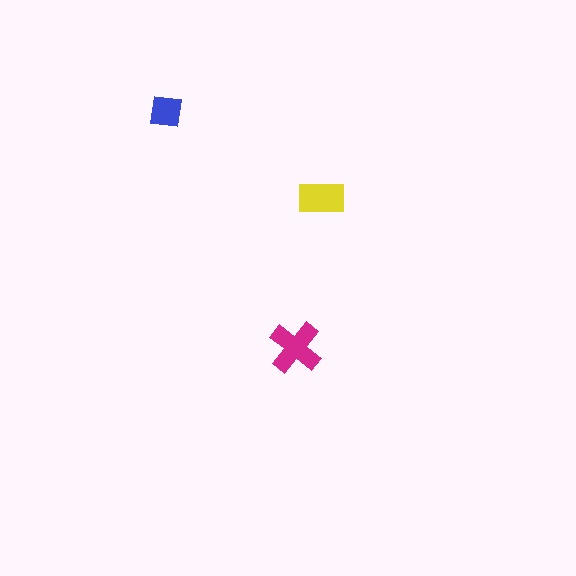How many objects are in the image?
There are 3 objects in the image.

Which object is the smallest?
The blue square.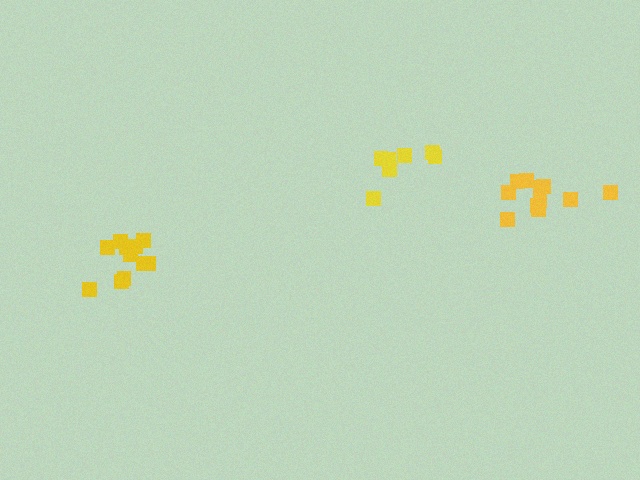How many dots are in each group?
Group 1: 11 dots, Group 2: 7 dots, Group 3: 11 dots (29 total).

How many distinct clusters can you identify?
There are 3 distinct clusters.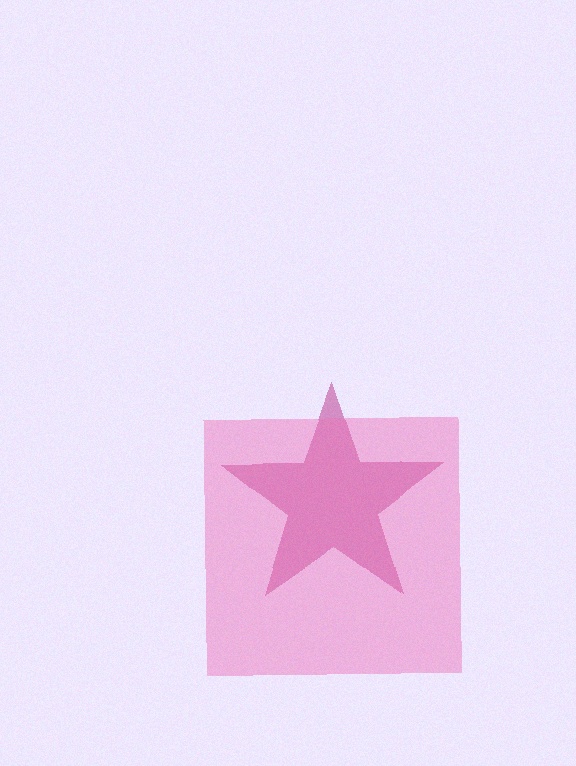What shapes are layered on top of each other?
The layered shapes are: a magenta star, a pink square.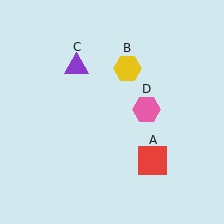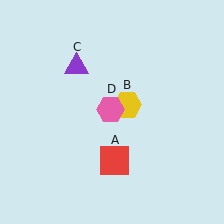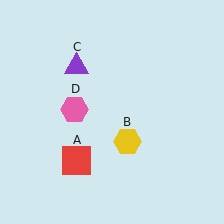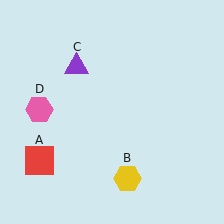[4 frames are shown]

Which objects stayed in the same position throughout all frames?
Purple triangle (object C) remained stationary.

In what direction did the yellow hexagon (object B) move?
The yellow hexagon (object B) moved down.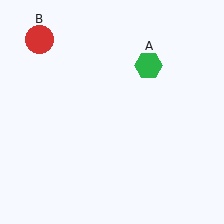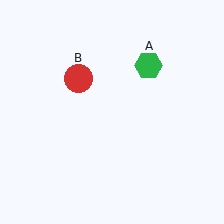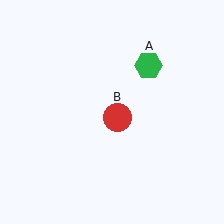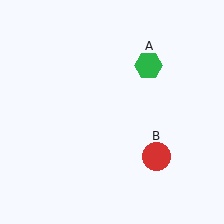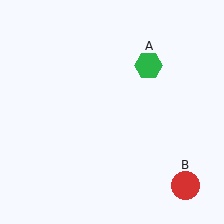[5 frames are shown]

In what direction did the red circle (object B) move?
The red circle (object B) moved down and to the right.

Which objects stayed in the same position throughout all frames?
Green hexagon (object A) remained stationary.